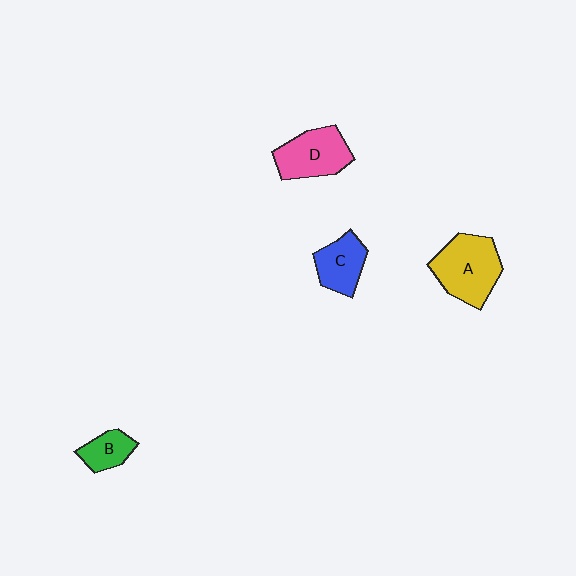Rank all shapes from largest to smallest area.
From largest to smallest: A (yellow), D (pink), C (blue), B (green).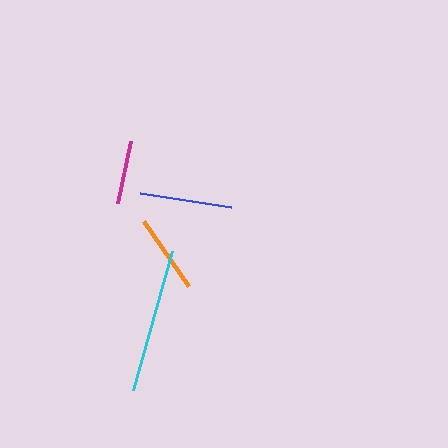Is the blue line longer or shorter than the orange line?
The blue line is longer than the orange line.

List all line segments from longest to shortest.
From longest to shortest: cyan, blue, orange, magenta.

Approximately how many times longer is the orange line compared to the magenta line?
The orange line is approximately 1.2 times the length of the magenta line.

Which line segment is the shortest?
The magenta line is the shortest at approximately 64 pixels.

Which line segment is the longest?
The cyan line is the longest at approximately 144 pixels.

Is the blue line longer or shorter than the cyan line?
The cyan line is longer than the blue line.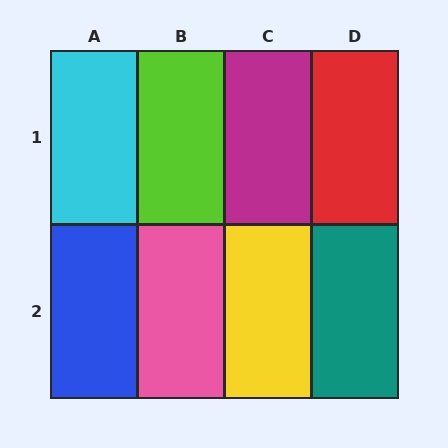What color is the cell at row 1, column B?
Lime.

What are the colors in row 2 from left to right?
Blue, pink, yellow, teal.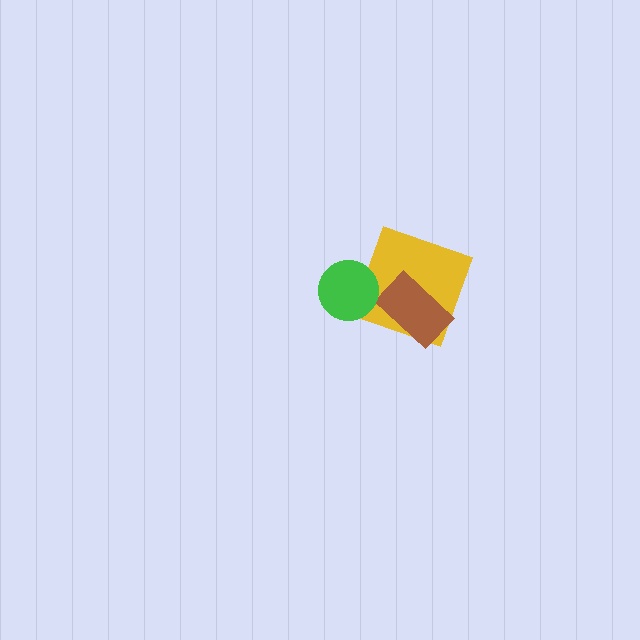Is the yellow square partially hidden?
Yes, it is partially covered by another shape.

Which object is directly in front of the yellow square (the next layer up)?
The brown rectangle is directly in front of the yellow square.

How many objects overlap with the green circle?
1 object overlaps with the green circle.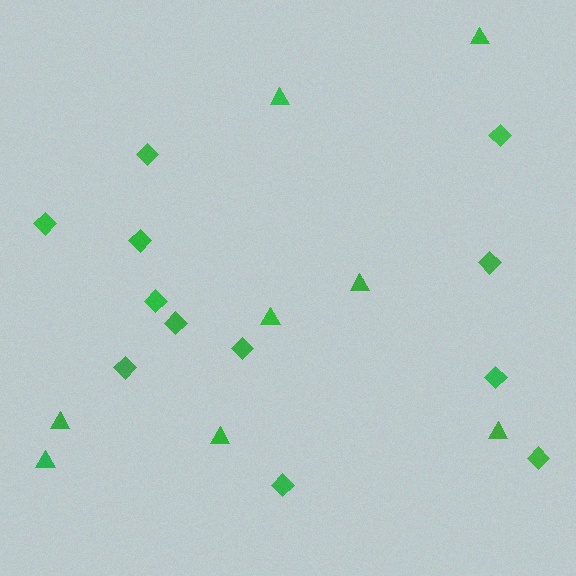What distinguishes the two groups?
There are 2 groups: one group of diamonds (12) and one group of triangles (8).